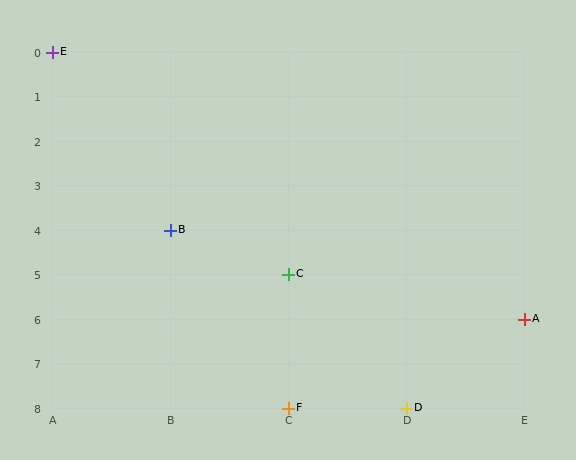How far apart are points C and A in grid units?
Points C and A are 2 columns and 1 row apart (about 2.2 grid units diagonally).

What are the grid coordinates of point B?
Point B is at grid coordinates (B, 4).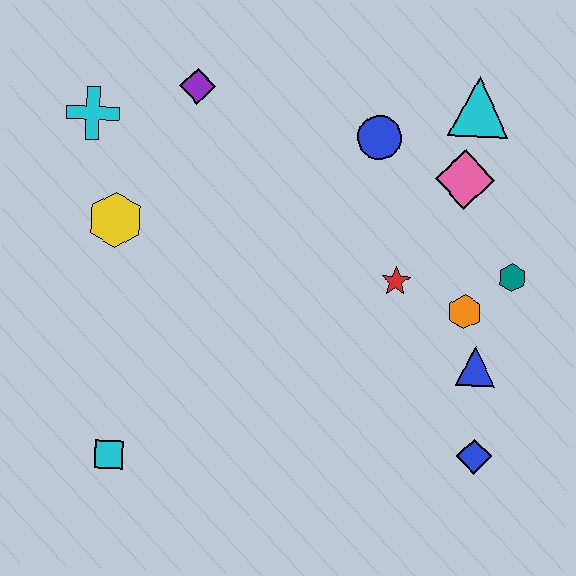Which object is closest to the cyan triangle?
The pink diamond is closest to the cyan triangle.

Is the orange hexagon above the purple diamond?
No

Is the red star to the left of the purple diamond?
No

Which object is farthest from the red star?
The cyan cross is farthest from the red star.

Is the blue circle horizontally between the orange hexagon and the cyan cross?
Yes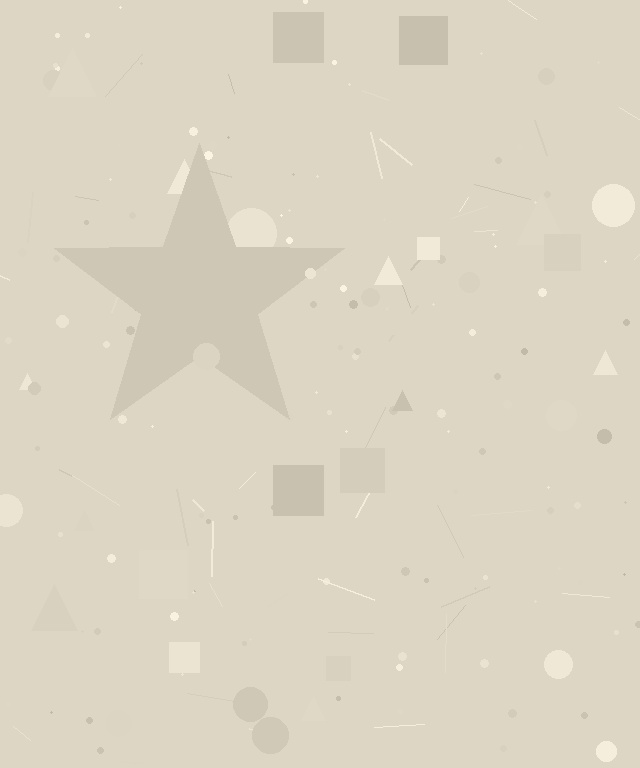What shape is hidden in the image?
A star is hidden in the image.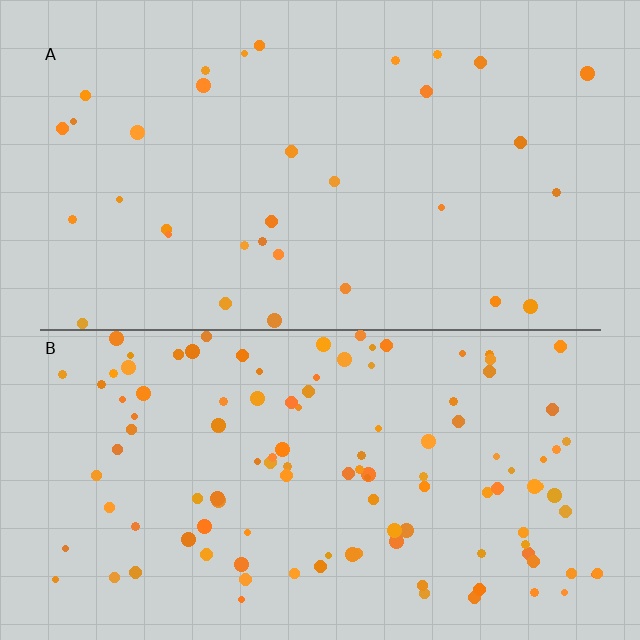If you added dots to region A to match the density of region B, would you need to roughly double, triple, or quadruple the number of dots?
Approximately triple.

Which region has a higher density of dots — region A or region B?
B (the bottom).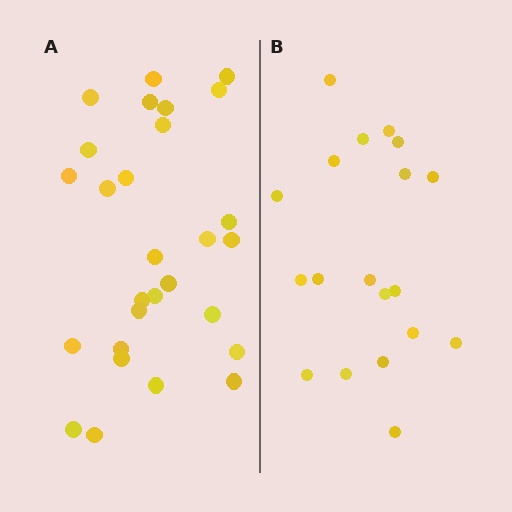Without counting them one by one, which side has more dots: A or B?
Region A (the left region) has more dots.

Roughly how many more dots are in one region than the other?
Region A has roughly 8 or so more dots than region B.